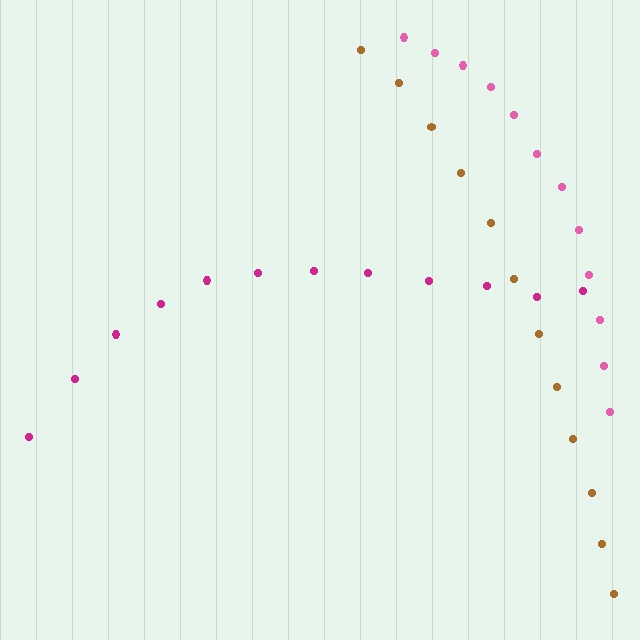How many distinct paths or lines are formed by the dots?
There are 3 distinct paths.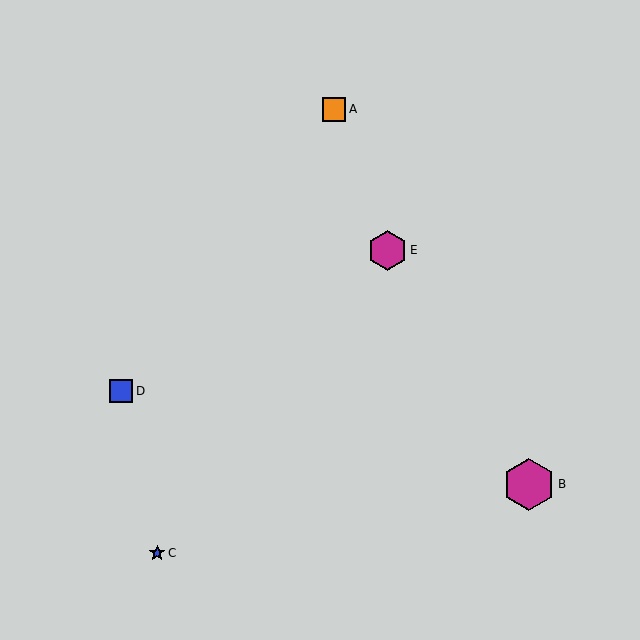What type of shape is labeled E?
Shape E is a magenta hexagon.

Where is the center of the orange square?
The center of the orange square is at (334, 109).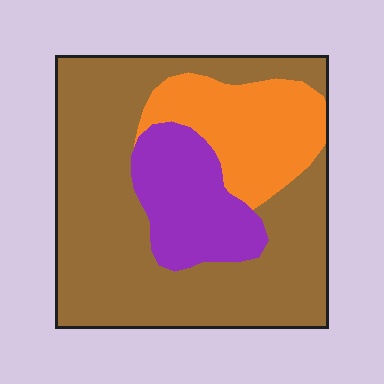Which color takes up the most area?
Brown, at roughly 60%.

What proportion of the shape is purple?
Purple takes up less than a quarter of the shape.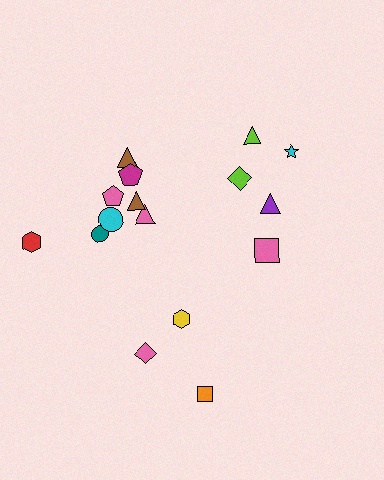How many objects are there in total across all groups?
There are 16 objects.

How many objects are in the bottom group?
There are 4 objects.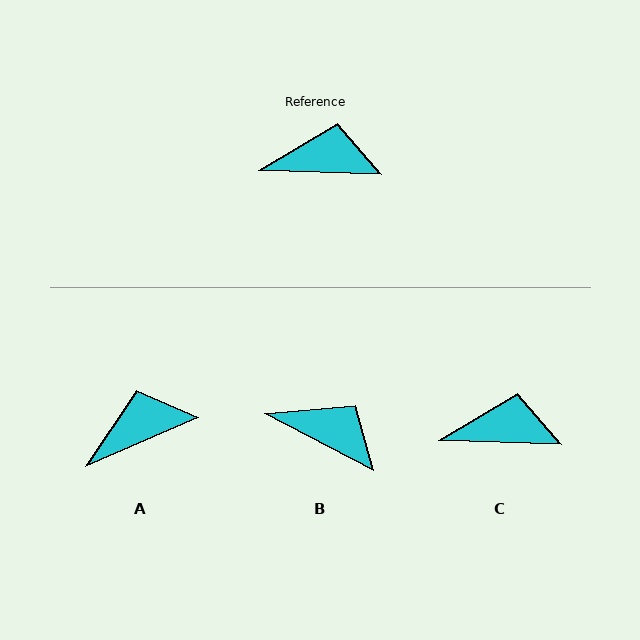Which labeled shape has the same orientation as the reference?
C.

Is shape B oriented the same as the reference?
No, it is off by about 26 degrees.